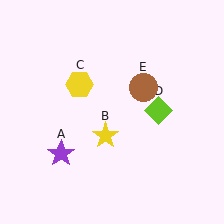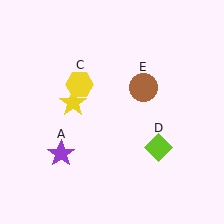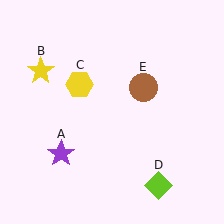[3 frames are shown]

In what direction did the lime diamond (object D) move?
The lime diamond (object D) moved down.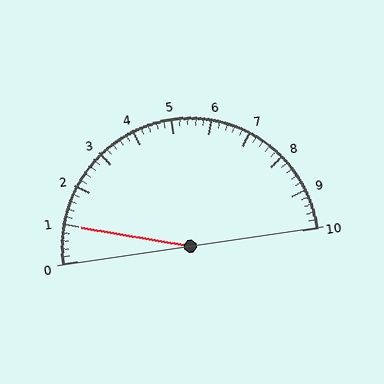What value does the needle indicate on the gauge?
The needle indicates approximately 1.0.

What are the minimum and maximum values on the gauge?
The gauge ranges from 0 to 10.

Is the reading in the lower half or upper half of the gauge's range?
The reading is in the lower half of the range (0 to 10).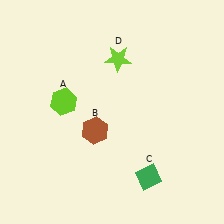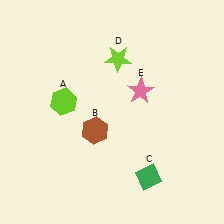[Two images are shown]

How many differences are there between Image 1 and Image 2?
There is 1 difference between the two images.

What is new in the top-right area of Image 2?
A pink star (E) was added in the top-right area of Image 2.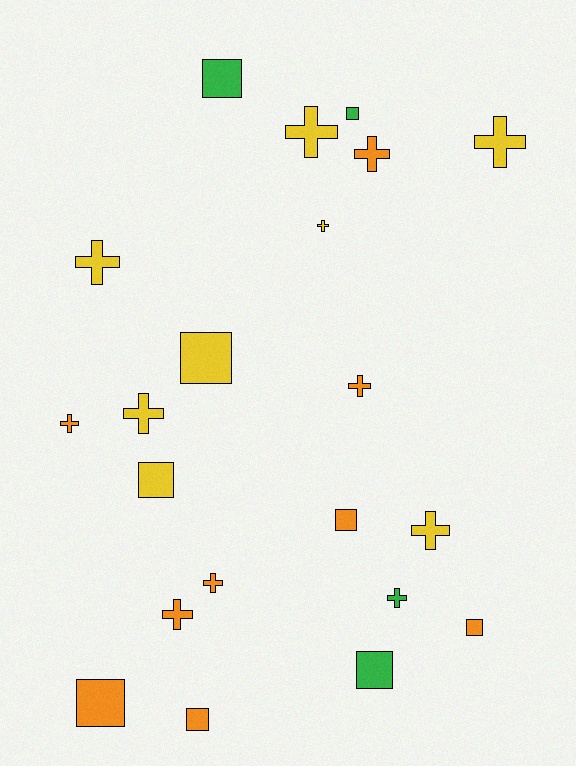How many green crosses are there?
There is 1 green cross.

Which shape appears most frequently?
Cross, with 12 objects.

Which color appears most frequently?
Orange, with 9 objects.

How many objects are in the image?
There are 21 objects.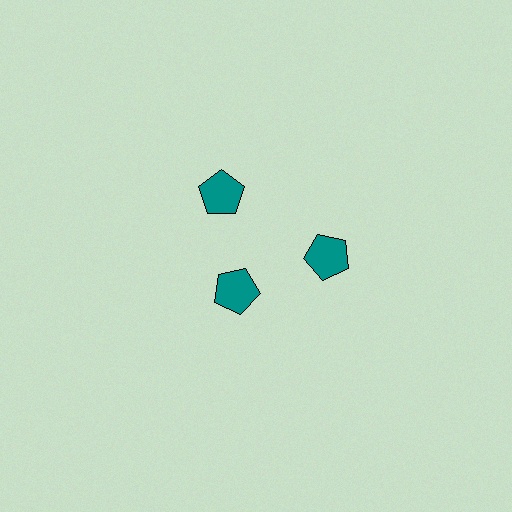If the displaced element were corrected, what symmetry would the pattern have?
It would have 3-fold rotational symmetry — the pattern would map onto itself every 120 degrees.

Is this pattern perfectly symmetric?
No. The 3 teal pentagons are arranged in a ring, but one element near the 7 o'clock position is pulled inward toward the center, breaking the 3-fold rotational symmetry.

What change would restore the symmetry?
The symmetry would be restored by moving it outward, back onto the ring so that all 3 pentagons sit at equal angles and equal distance from the center.